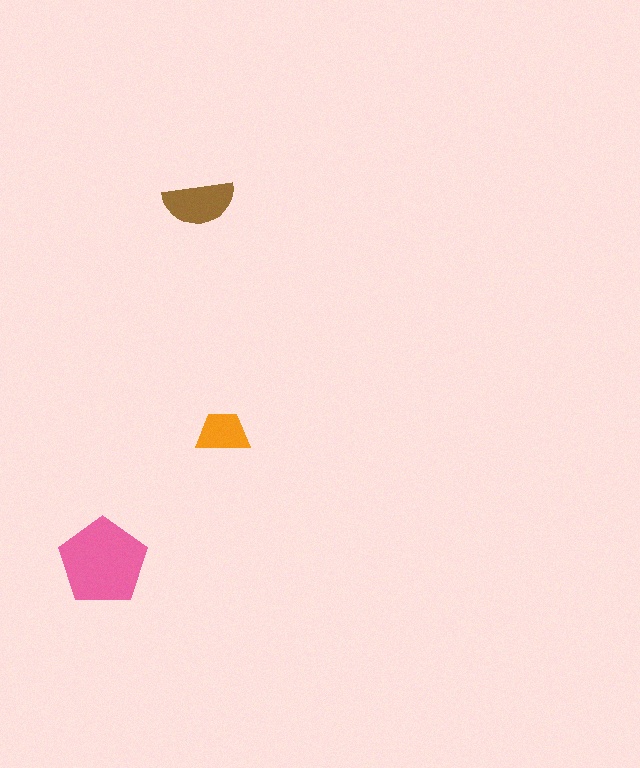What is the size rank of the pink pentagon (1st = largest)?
1st.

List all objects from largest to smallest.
The pink pentagon, the brown semicircle, the orange trapezoid.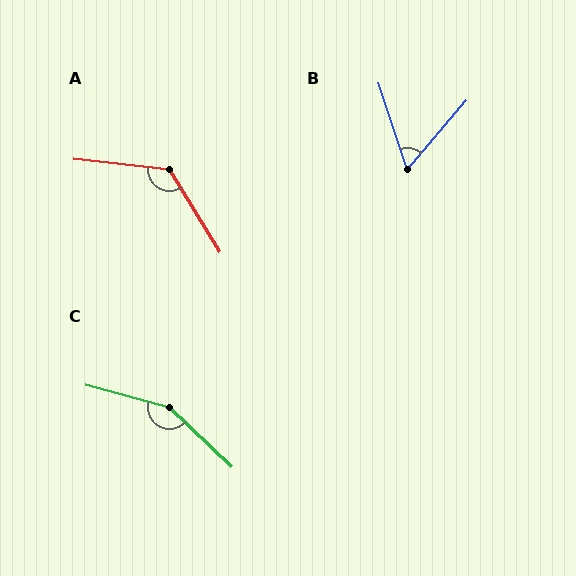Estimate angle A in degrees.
Approximately 128 degrees.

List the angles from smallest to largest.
B (59°), A (128°), C (151°).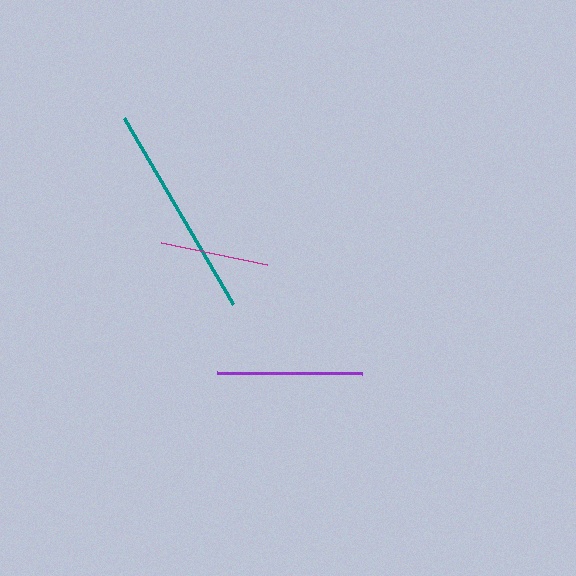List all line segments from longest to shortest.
From longest to shortest: teal, purple, magenta.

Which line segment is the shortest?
The magenta line is the shortest at approximately 108 pixels.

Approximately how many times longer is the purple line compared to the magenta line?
The purple line is approximately 1.3 times the length of the magenta line.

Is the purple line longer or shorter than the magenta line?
The purple line is longer than the magenta line.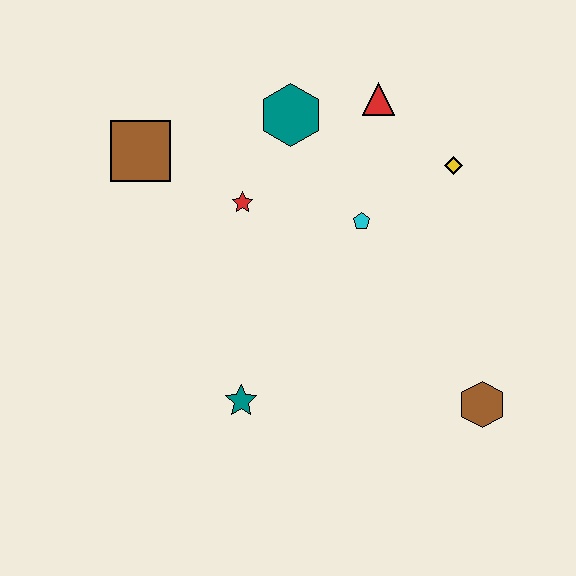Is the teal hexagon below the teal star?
No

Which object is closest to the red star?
The teal hexagon is closest to the red star.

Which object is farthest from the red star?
The brown hexagon is farthest from the red star.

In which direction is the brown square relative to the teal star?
The brown square is above the teal star.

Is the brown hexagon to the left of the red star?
No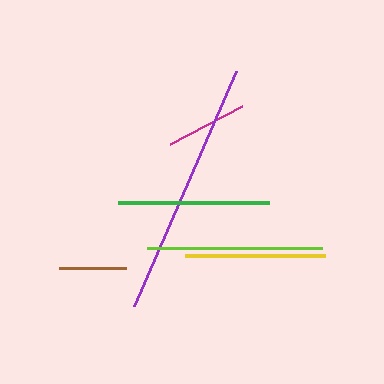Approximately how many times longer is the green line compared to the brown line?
The green line is approximately 2.2 times the length of the brown line.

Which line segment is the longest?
The purple line is the longest at approximately 256 pixels.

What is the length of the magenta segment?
The magenta segment is approximately 81 pixels long.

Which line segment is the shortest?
The brown line is the shortest at approximately 67 pixels.